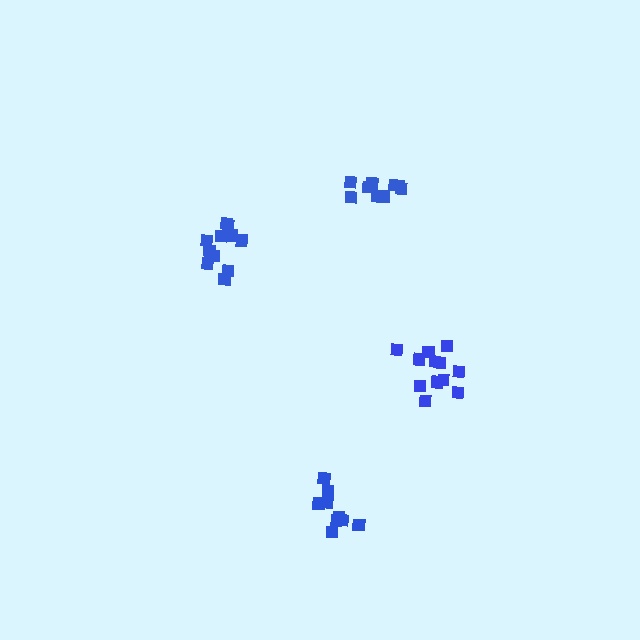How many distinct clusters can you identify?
There are 4 distinct clusters.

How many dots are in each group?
Group 1: 12 dots, Group 2: 12 dots, Group 3: 9 dots, Group 4: 9 dots (42 total).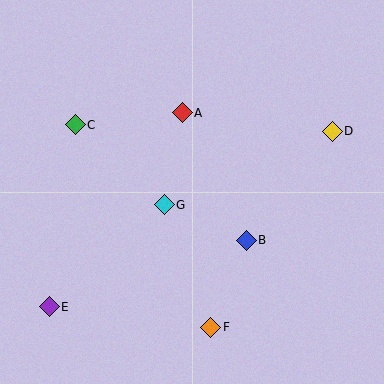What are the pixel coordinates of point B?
Point B is at (246, 240).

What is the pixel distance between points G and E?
The distance between G and E is 154 pixels.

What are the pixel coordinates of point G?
Point G is at (164, 205).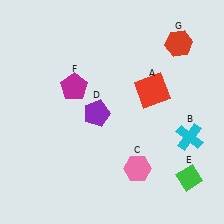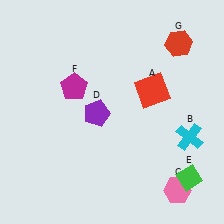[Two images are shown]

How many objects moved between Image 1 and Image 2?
1 object moved between the two images.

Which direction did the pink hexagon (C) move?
The pink hexagon (C) moved right.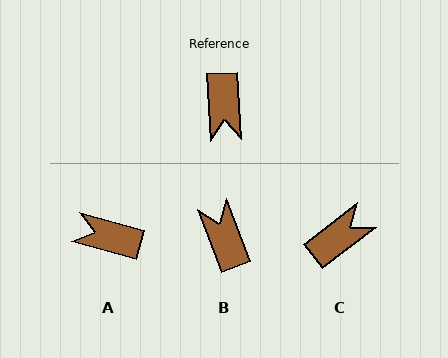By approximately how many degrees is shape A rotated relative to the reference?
Approximately 109 degrees clockwise.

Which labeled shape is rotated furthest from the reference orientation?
B, about 162 degrees away.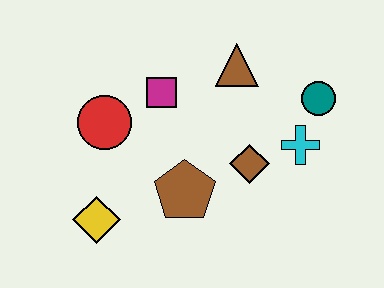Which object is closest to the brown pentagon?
The brown diamond is closest to the brown pentagon.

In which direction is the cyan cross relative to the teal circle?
The cyan cross is below the teal circle.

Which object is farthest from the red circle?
The teal circle is farthest from the red circle.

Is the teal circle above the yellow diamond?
Yes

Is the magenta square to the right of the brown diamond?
No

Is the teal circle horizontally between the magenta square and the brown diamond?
No